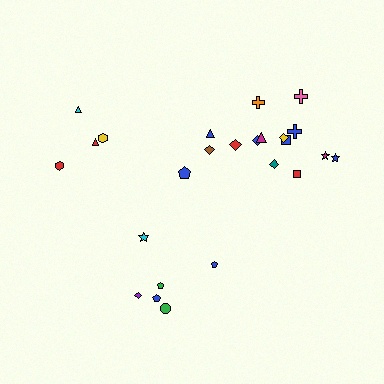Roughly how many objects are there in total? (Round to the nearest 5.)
Roughly 25 objects in total.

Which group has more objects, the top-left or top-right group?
The top-right group.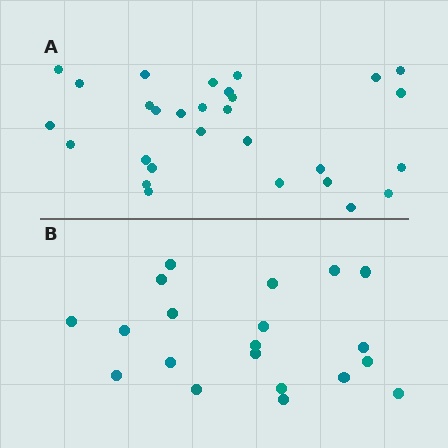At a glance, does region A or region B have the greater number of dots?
Region A (the top region) has more dots.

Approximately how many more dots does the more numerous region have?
Region A has roughly 8 or so more dots than region B.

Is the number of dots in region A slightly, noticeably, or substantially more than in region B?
Region A has substantially more. The ratio is roughly 1.4 to 1.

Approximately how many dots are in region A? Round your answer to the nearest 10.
About 30 dots. (The exact count is 29, which rounds to 30.)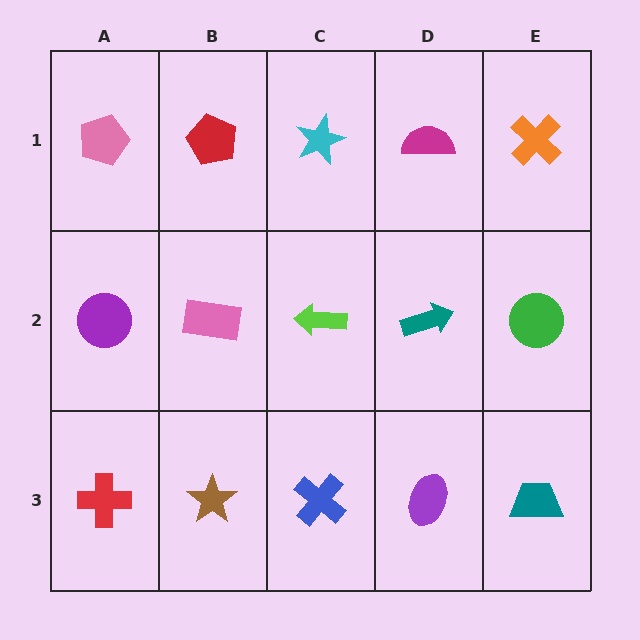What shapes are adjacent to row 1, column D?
A teal arrow (row 2, column D), a cyan star (row 1, column C), an orange cross (row 1, column E).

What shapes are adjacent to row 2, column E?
An orange cross (row 1, column E), a teal trapezoid (row 3, column E), a teal arrow (row 2, column D).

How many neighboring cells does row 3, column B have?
3.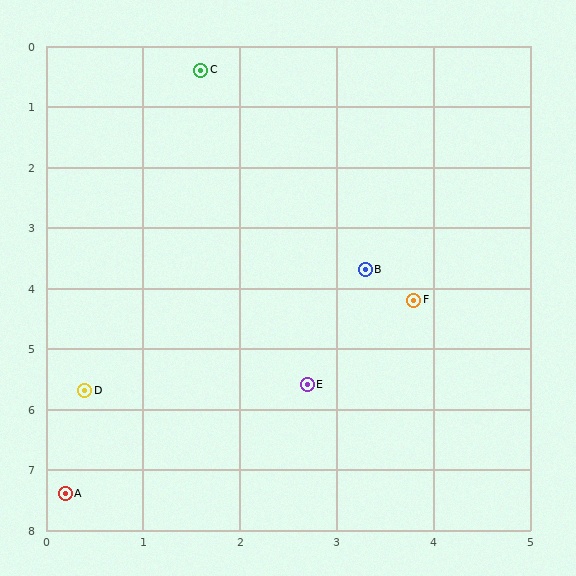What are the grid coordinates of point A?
Point A is at approximately (0.2, 7.4).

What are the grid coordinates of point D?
Point D is at approximately (0.4, 5.7).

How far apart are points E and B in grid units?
Points E and B are about 2.0 grid units apart.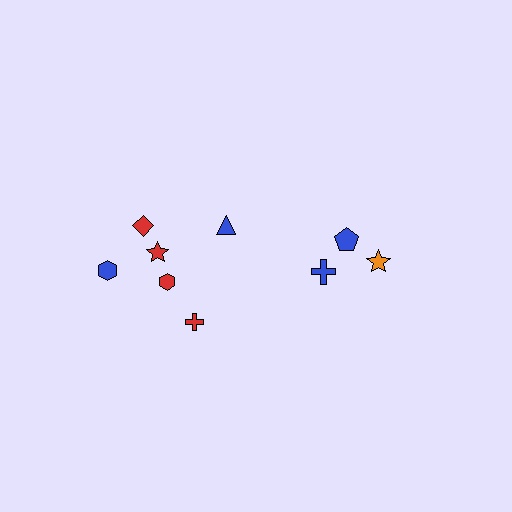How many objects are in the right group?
There are 3 objects.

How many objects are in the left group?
There are 6 objects.